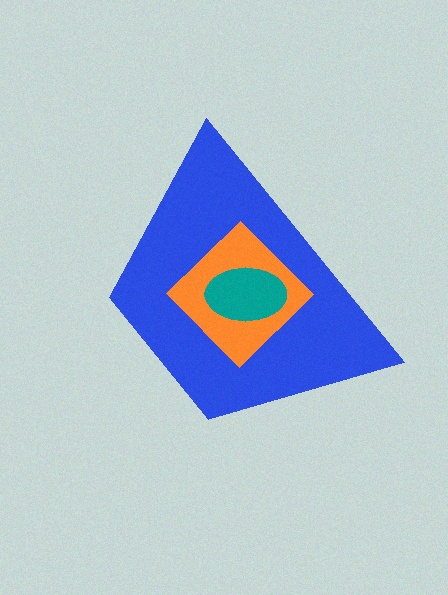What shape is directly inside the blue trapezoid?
The orange diamond.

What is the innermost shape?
The teal ellipse.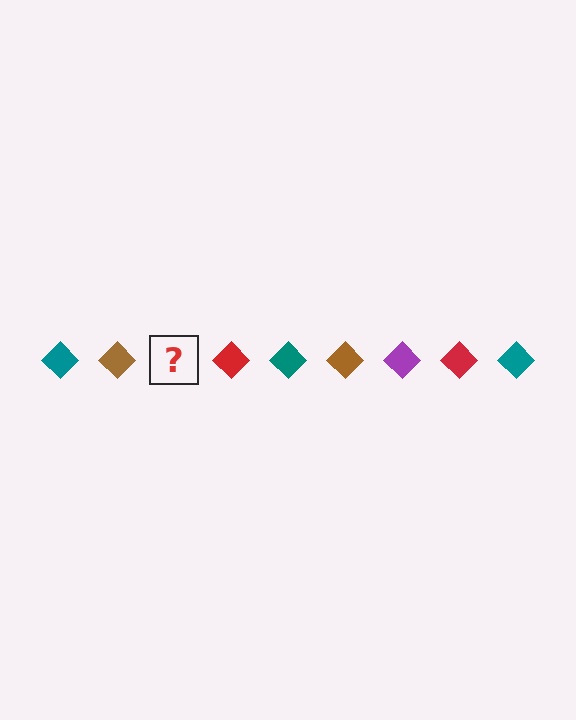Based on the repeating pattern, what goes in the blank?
The blank should be a purple diamond.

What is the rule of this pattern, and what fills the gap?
The rule is that the pattern cycles through teal, brown, purple, red diamonds. The gap should be filled with a purple diamond.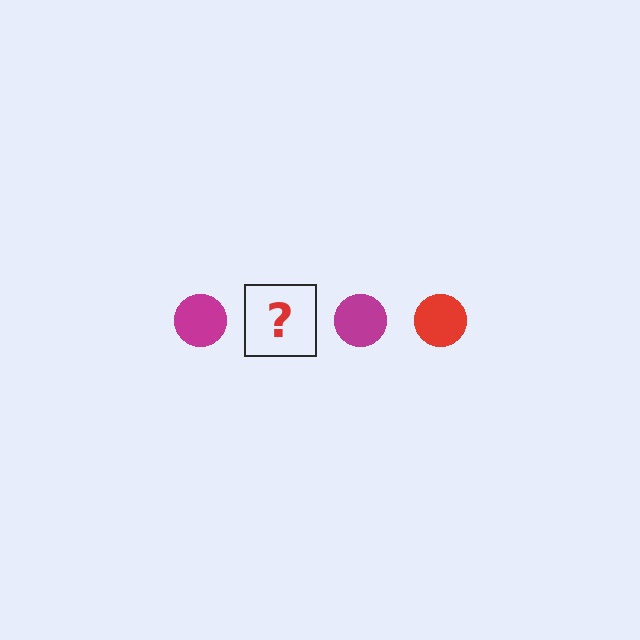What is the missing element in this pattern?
The missing element is a red circle.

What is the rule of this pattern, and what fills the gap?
The rule is that the pattern cycles through magenta, red circles. The gap should be filled with a red circle.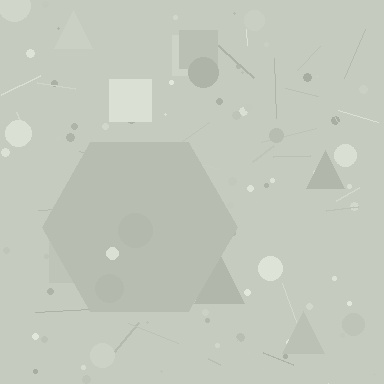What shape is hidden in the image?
A hexagon is hidden in the image.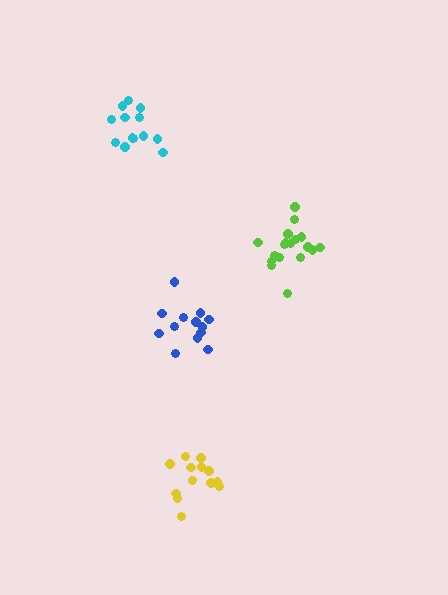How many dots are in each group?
Group 1: 14 dots, Group 2: 13 dots, Group 3: 13 dots, Group 4: 18 dots (58 total).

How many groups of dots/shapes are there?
There are 4 groups.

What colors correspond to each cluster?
The clusters are colored: yellow, blue, cyan, lime.